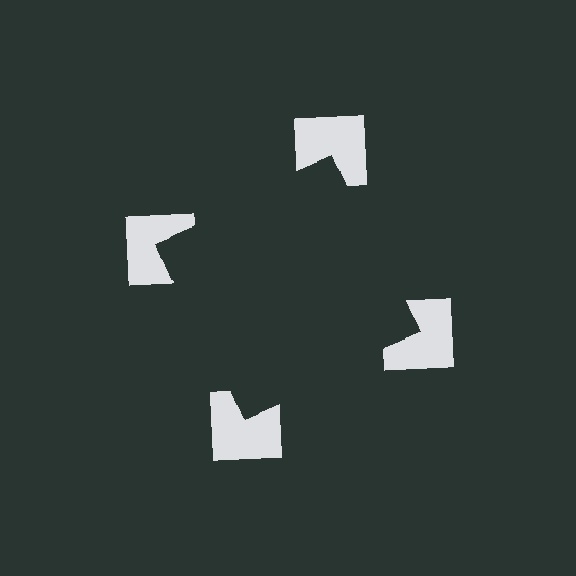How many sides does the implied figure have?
4 sides.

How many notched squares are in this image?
There are 4 — one at each vertex of the illusory square.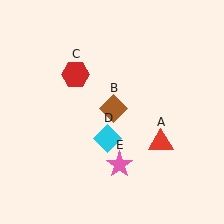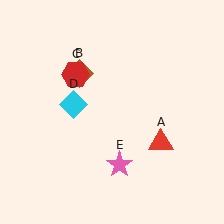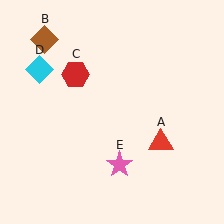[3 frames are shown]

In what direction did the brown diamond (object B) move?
The brown diamond (object B) moved up and to the left.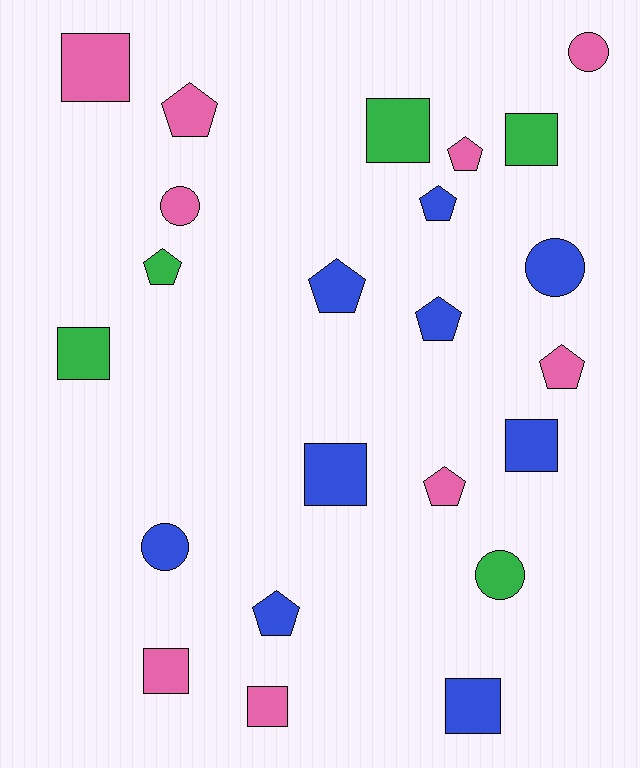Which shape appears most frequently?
Square, with 9 objects.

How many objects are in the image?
There are 23 objects.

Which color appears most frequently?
Pink, with 9 objects.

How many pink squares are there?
There are 3 pink squares.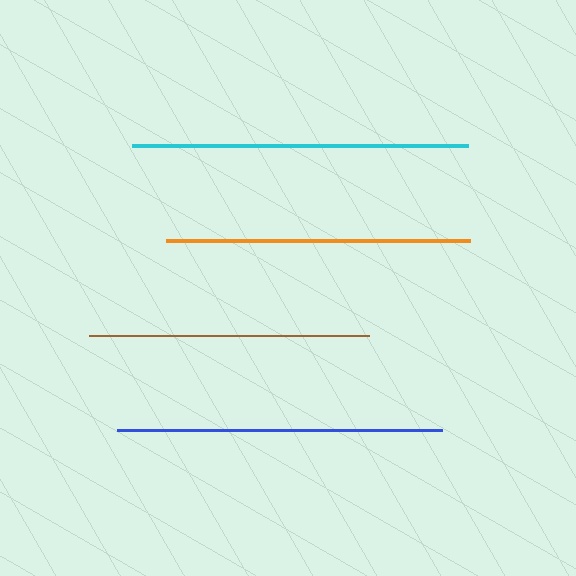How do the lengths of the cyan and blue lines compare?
The cyan and blue lines are approximately the same length.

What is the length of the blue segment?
The blue segment is approximately 325 pixels long.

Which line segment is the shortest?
The brown line is the shortest at approximately 280 pixels.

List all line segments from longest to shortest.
From longest to shortest: cyan, blue, orange, brown.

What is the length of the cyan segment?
The cyan segment is approximately 336 pixels long.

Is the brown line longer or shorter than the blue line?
The blue line is longer than the brown line.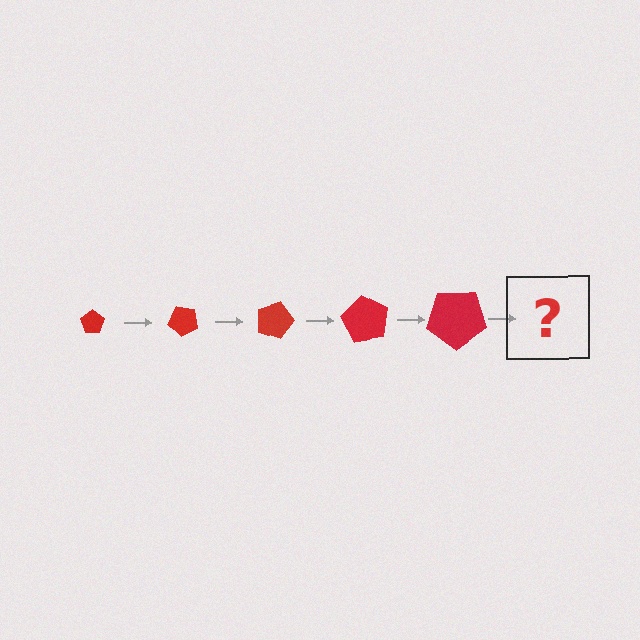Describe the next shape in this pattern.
It should be a pentagon, larger than the previous one and rotated 225 degrees from the start.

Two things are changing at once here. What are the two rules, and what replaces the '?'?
The two rules are that the pentagon grows larger each step and it rotates 45 degrees each step. The '?' should be a pentagon, larger than the previous one and rotated 225 degrees from the start.